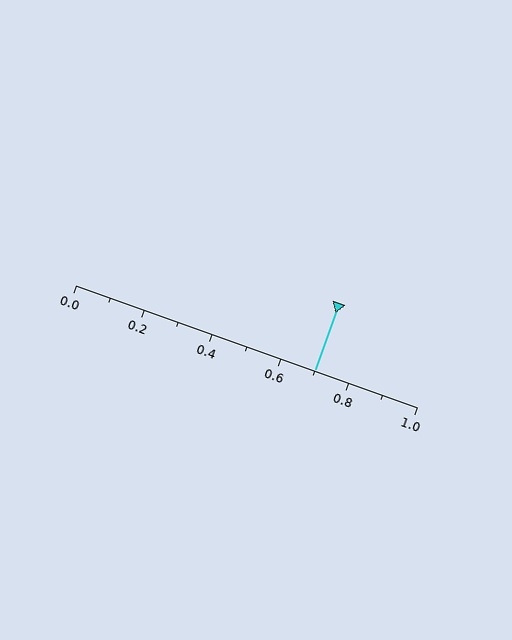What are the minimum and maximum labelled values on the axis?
The axis runs from 0.0 to 1.0.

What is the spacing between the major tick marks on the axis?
The major ticks are spaced 0.2 apart.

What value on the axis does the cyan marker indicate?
The marker indicates approximately 0.7.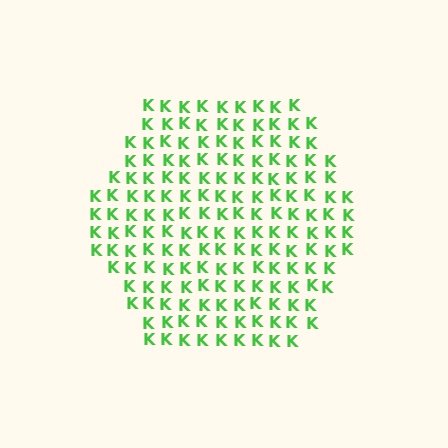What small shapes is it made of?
It is made of small letter K's.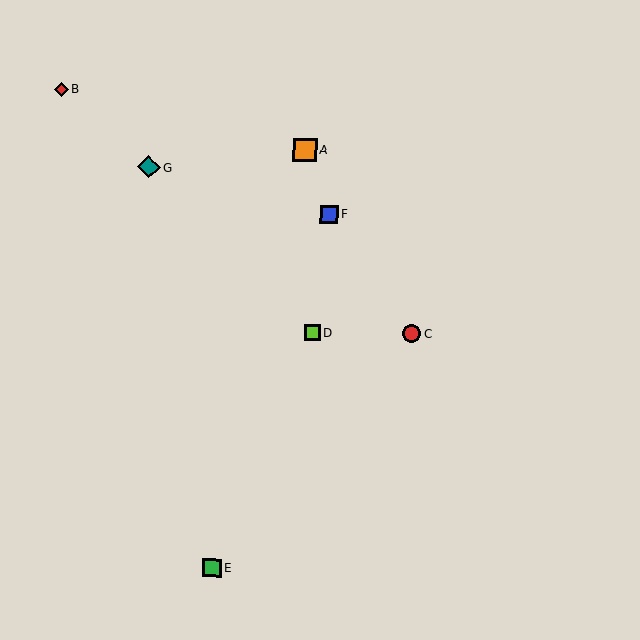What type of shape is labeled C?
Shape C is a red circle.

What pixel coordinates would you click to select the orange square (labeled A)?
Click at (305, 150) to select the orange square A.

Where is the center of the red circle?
The center of the red circle is at (411, 334).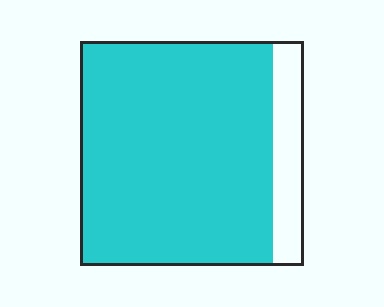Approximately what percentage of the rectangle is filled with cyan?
Approximately 85%.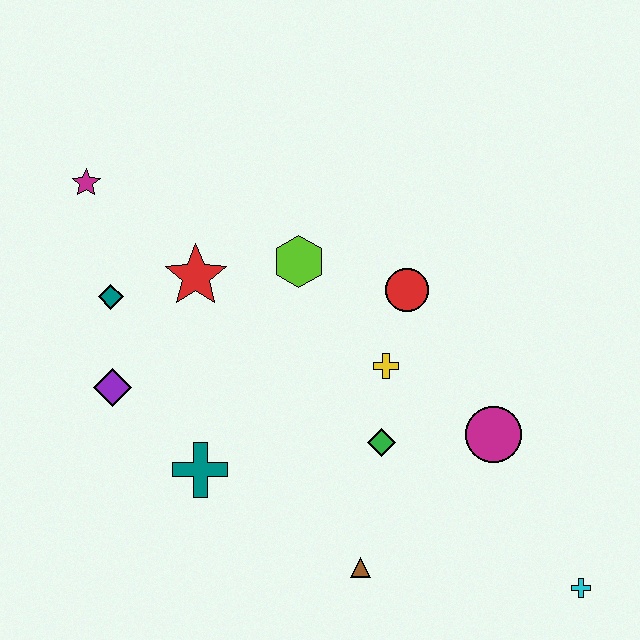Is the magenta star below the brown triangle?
No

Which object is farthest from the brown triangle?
The magenta star is farthest from the brown triangle.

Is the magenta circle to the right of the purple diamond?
Yes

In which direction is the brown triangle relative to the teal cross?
The brown triangle is to the right of the teal cross.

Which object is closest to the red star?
The teal diamond is closest to the red star.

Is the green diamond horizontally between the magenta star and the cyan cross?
Yes